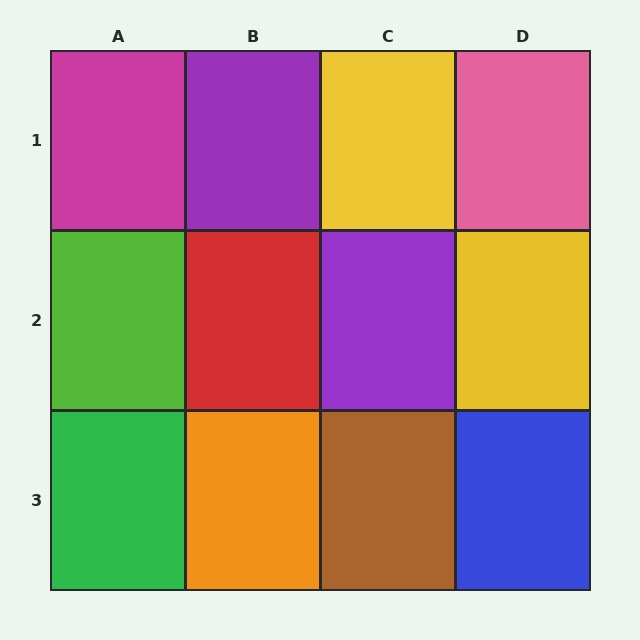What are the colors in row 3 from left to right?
Green, orange, brown, blue.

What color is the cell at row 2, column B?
Red.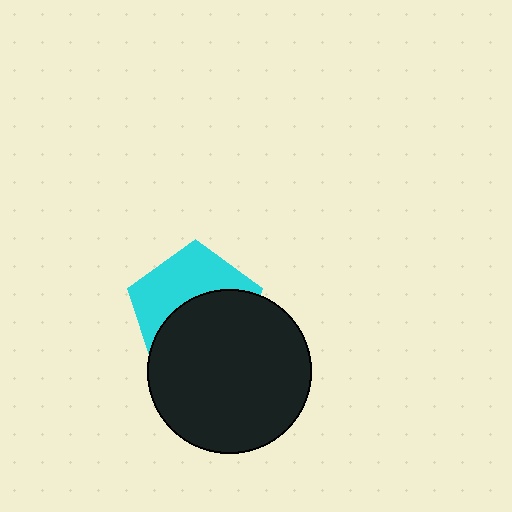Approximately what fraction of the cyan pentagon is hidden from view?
Roughly 54% of the cyan pentagon is hidden behind the black circle.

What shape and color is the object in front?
The object in front is a black circle.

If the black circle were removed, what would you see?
You would see the complete cyan pentagon.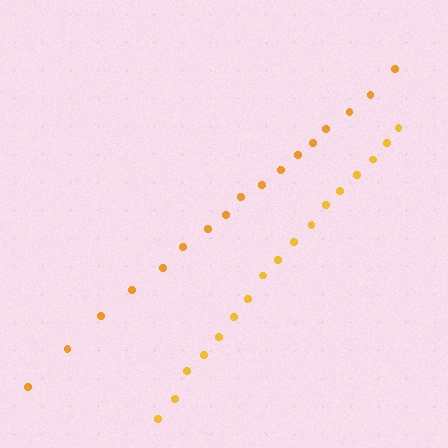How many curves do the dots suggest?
There are 2 distinct paths.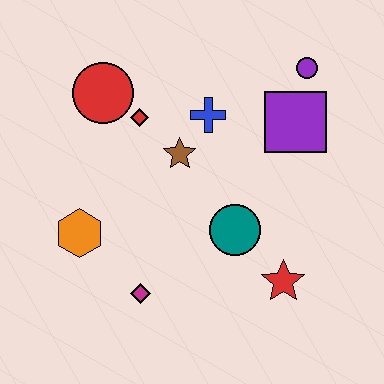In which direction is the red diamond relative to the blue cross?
The red diamond is to the left of the blue cross.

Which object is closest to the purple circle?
The purple square is closest to the purple circle.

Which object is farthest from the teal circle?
The red circle is farthest from the teal circle.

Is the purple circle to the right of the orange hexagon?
Yes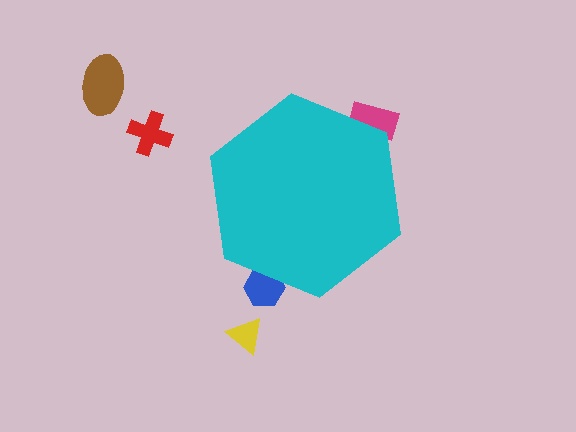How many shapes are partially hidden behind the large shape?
2 shapes are partially hidden.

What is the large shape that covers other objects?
A cyan hexagon.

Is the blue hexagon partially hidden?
Yes, the blue hexagon is partially hidden behind the cyan hexagon.